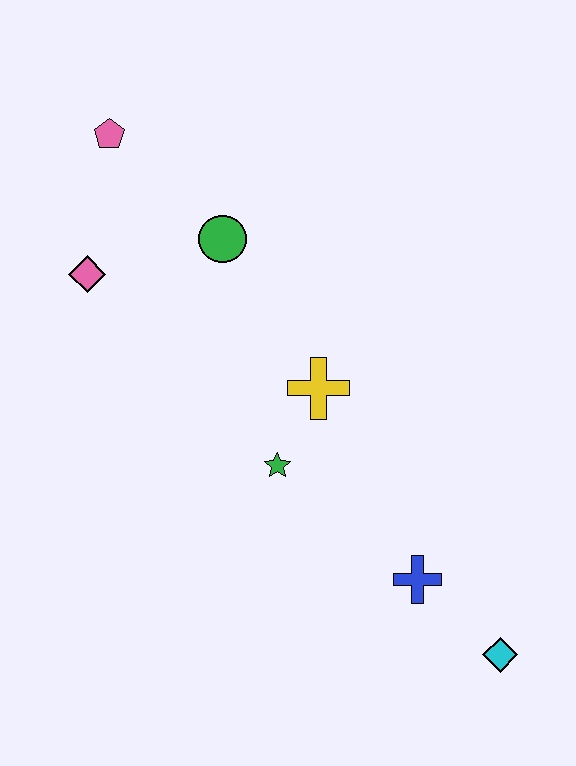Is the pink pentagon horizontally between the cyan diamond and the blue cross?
No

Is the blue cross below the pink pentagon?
Yes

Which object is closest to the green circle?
The pink diamond is closest to the green circle.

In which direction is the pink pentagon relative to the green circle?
The pink pentagon is to the left of the green circle.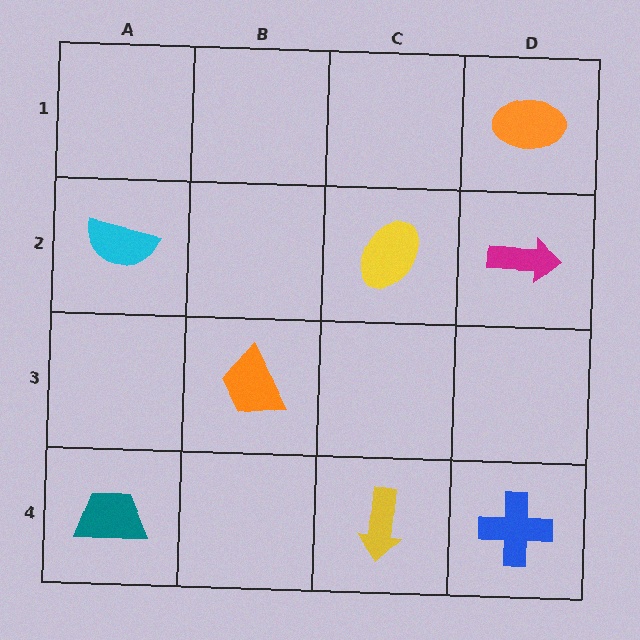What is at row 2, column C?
A yellow ellipse.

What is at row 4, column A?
A teal trapezoid.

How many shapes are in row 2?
3 shapes.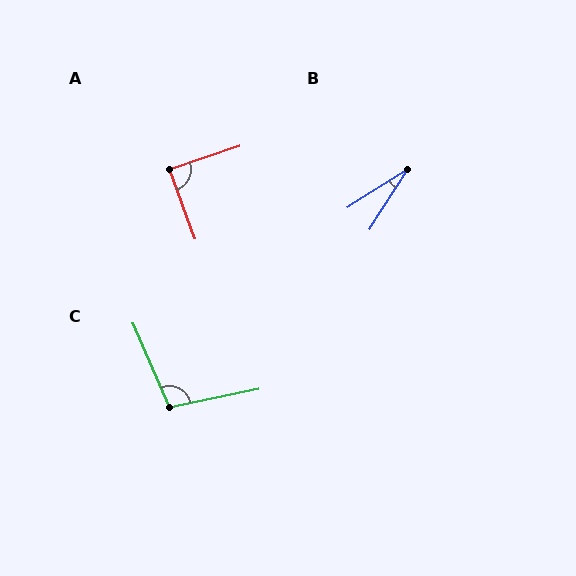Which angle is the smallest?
B, at approximately 25 degrees.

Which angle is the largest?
C, at approximately 102 degrees.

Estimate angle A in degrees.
Approximately 88 degrees.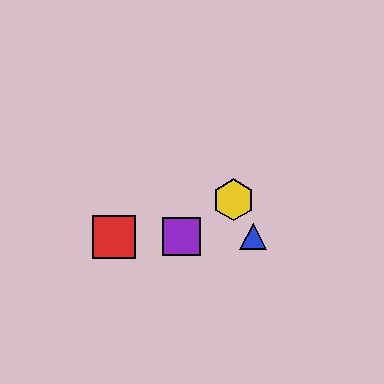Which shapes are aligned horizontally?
The red square, the blue triangle, the green hexagon, the purple square are aligned horizontally.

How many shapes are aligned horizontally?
4 shapes (the red square, the blue triangle, the green hexagon, the purple square) are aligned horizontally.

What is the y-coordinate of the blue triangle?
The blue triangle is at y≈237.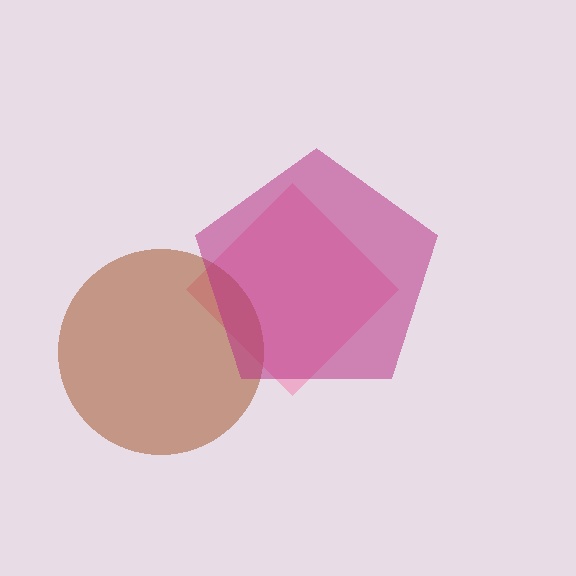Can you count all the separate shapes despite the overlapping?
Yes, there are 3 separate shapes.